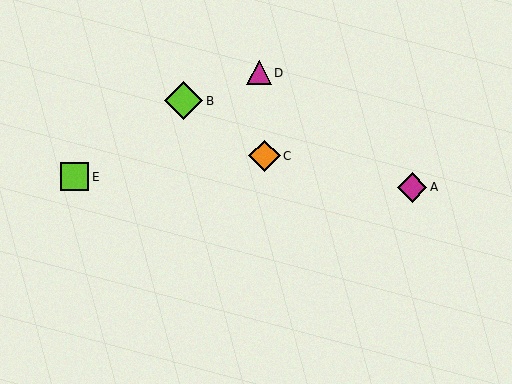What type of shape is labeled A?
Shape A is a magenta diamond.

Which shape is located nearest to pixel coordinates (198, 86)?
The lime diamond (labeled B) at (184, 101) is nearest to that location.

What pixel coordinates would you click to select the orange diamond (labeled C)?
Click at (264, 156) to select the orange diamond C.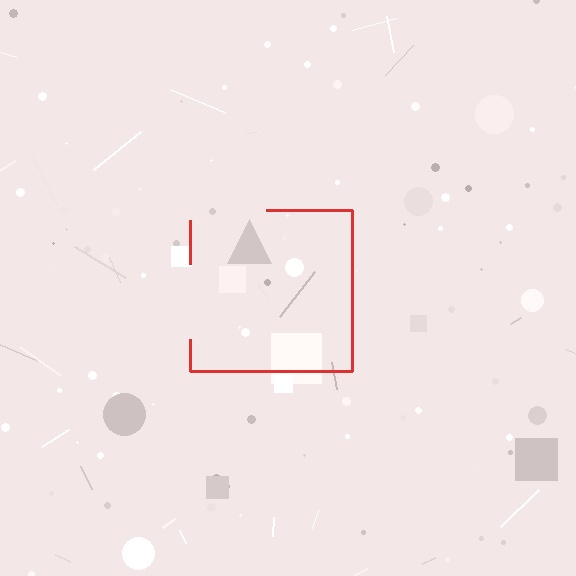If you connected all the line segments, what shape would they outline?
They would outline a square.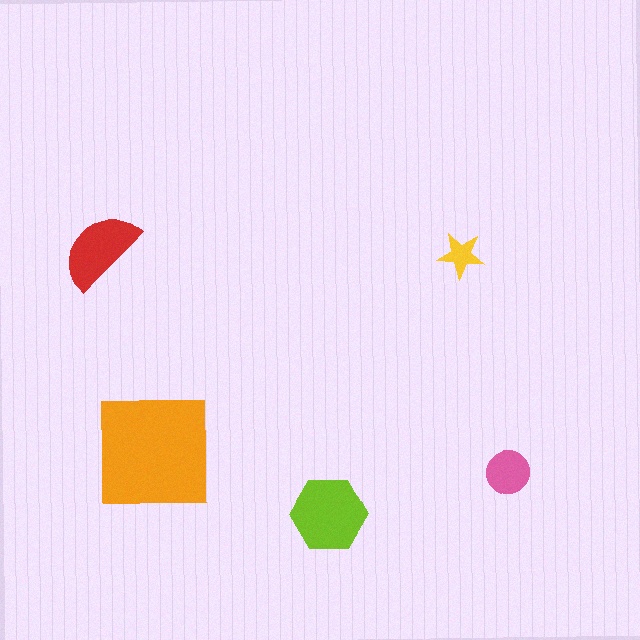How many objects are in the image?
There are 5 objects in the image.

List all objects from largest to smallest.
The orange square, the lime hexagon, the red semicircle, the pink circle, the yellow star.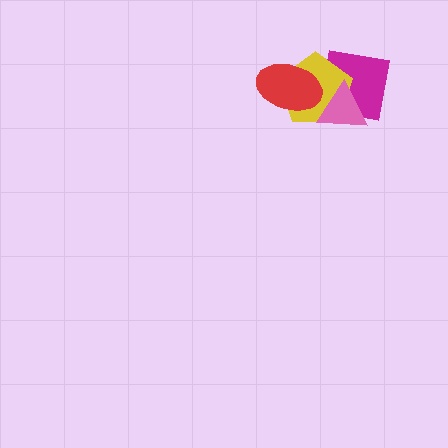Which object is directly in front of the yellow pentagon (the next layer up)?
The pink triangle is directly in front of the yellow pentagon.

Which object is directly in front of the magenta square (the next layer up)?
The yellow pentagon is directly in front of the magenta square.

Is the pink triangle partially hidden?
No, no other shape covers it.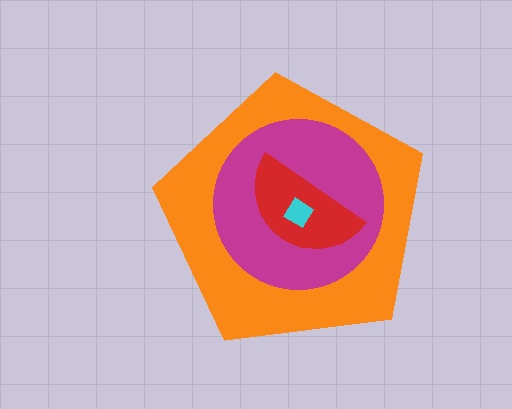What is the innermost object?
The cyan diamond.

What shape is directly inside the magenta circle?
The red semicircle.